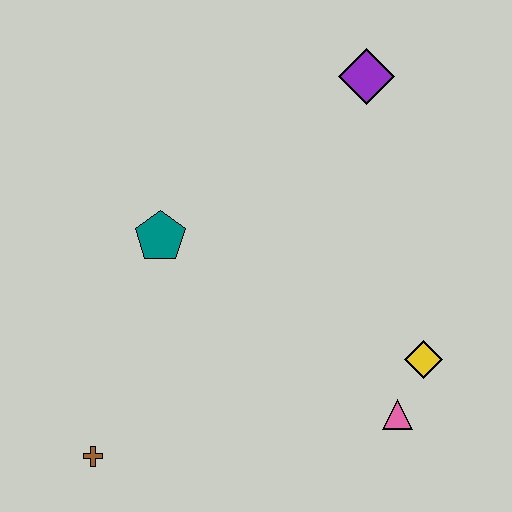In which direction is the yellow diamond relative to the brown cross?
The yellow diamond is to the right of the brown cross.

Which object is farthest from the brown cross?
The purple diamond is farthest from the brown cross.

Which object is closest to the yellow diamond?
The pink triangle is closest to the yellow diamond.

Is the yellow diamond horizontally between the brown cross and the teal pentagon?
No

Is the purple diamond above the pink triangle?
Yes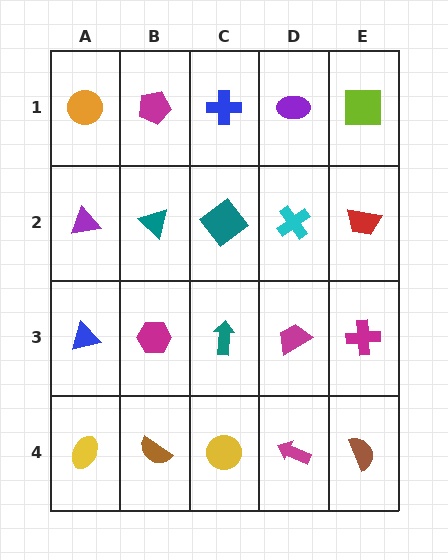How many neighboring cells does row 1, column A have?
2.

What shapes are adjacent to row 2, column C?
A blue cross (row 1, column C), a teal arrow (row 3, column C), a teal triangle (row 2, column B), a cyan cross (row 2, column D).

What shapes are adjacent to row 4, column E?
A magenta cross (row 3, column E), a magenta arrow (row 4, column D).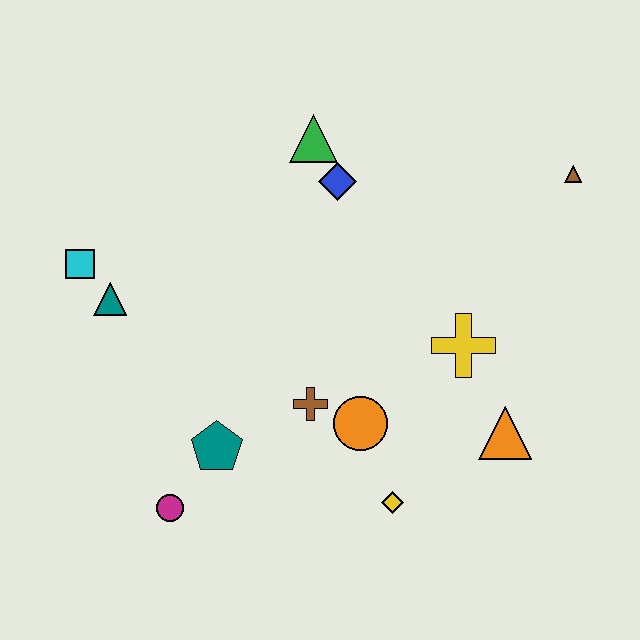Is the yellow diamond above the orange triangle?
No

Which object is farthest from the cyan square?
The brown triangle is farthest from the cyan square.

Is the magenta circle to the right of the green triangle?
No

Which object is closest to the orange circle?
The brown cross is closest to the orange circle.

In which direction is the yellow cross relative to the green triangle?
The yellow cross is below the green triangle.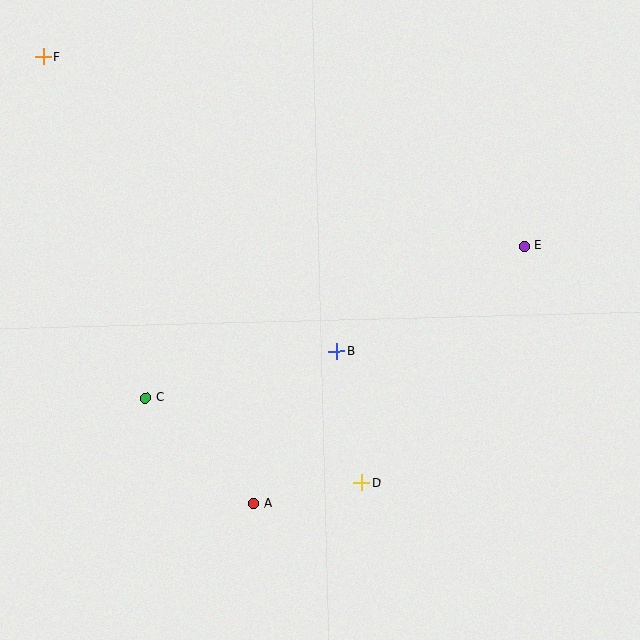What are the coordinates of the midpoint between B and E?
The midpoint between B and E is at (430, 299).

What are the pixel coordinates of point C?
Point C is at (146, 398).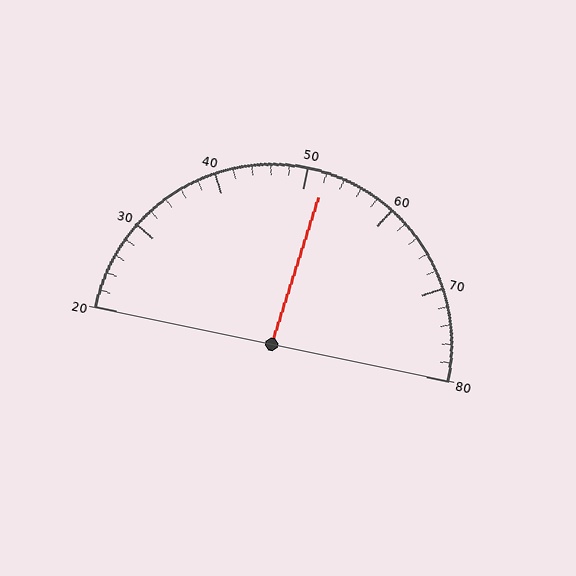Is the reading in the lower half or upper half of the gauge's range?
The reading is in the upper half of the range (20 to 80).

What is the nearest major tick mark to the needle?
The nearest major tick mark is 50.